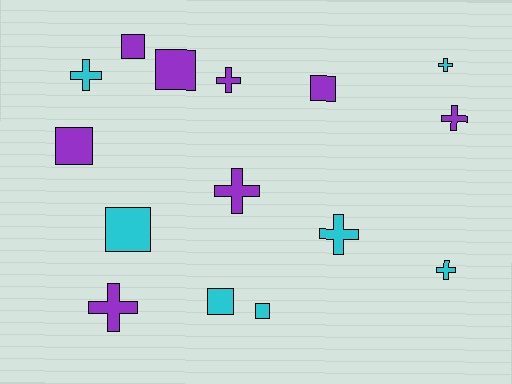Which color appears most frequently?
Purple, with 8 objects.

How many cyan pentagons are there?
There are no cyan pentagons.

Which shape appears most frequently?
Cross, with 8 objects.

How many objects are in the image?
There are 15 objects.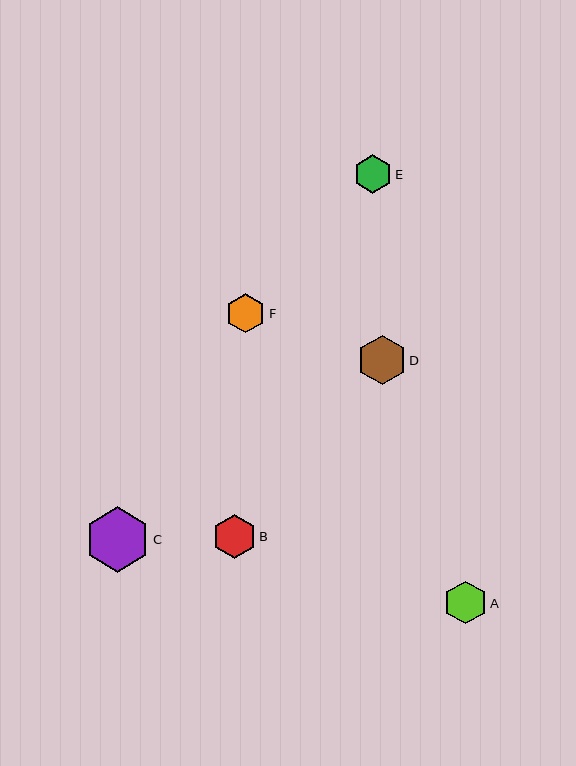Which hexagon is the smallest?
Hexagon E is the smallest with a size of approximately 39 pixels.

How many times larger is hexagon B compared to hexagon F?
Hexagon B is approximately 1.1 times the size of hexagon F.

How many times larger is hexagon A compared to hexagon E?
Hexagon A is approximately 1.1 times the size of hexagon E.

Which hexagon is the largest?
Hexagon C is the largest with a size of approximately 65 pixels.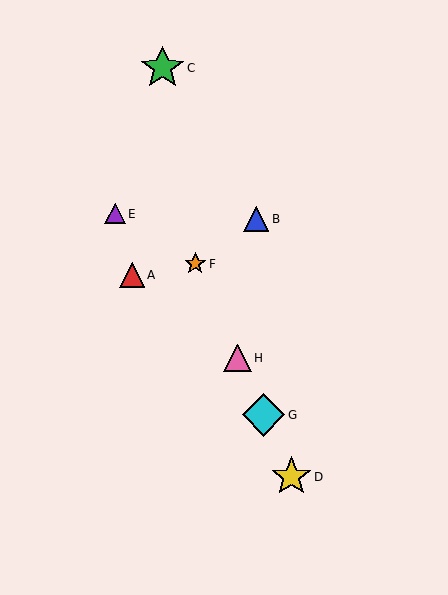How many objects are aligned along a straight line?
4 objects (D, F, G, H) are aligned along a straight line.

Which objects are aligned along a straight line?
Objects D, F, G, H are aligned along a straight line.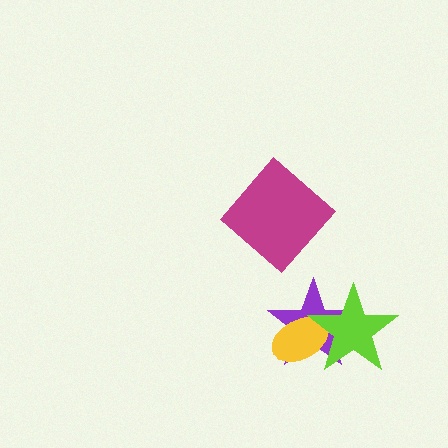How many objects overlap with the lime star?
2 objects overlap with the lime star.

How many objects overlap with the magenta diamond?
0 objects overlap with the magenta diamond.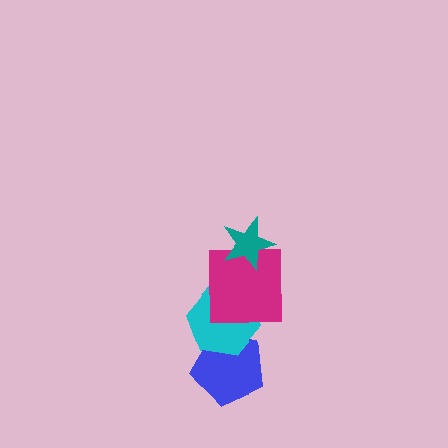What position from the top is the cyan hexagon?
The cyan hexagon is 3rd from the top.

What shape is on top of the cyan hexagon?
The magenta square is on top of the cyan hexagon.